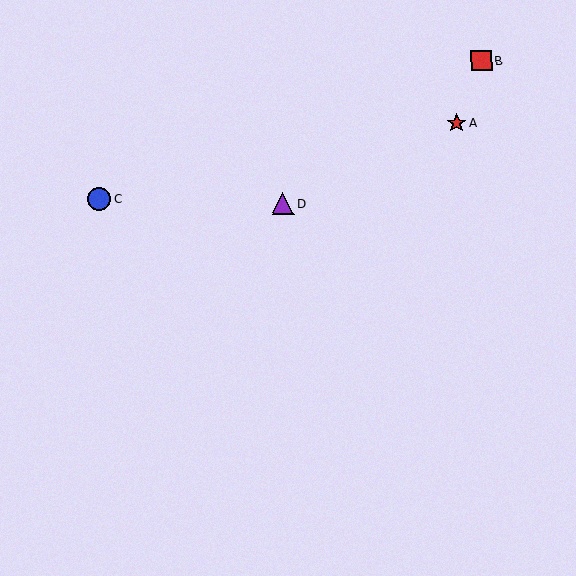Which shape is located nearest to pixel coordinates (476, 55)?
The red square (labeled B) at (481, 60) is nearest to that location.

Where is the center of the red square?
The center of the red square is at (481, 60).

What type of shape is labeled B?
Shape B is a red square.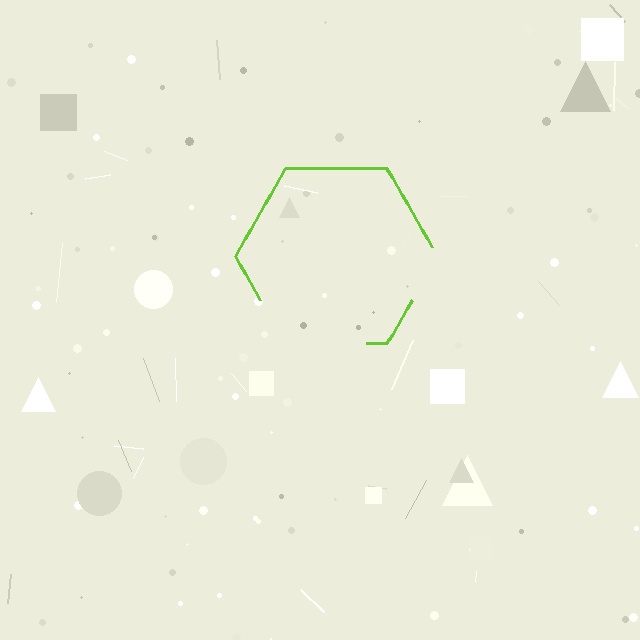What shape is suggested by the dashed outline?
The dashed outline suggests a hexagon.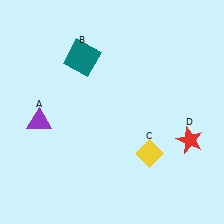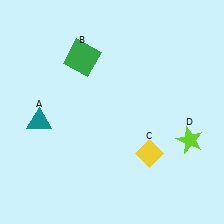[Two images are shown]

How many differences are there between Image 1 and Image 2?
There are 3 differences between the two images.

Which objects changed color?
A changed from purple to teal. B changed from teal to green. D changed from red to lime.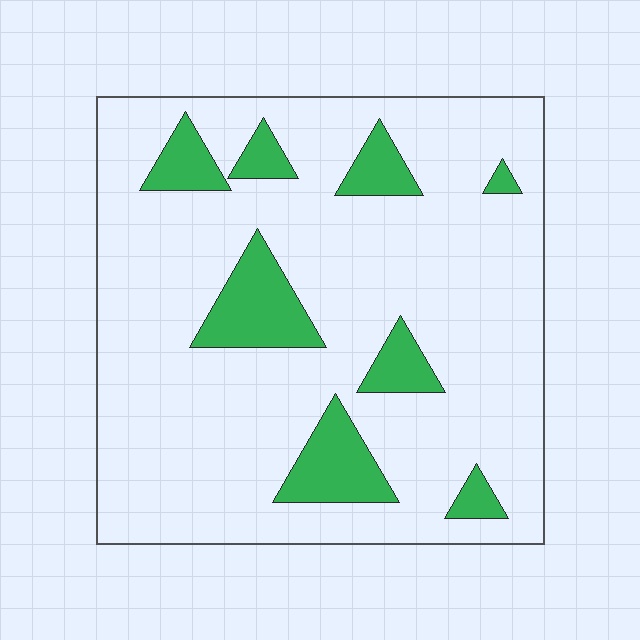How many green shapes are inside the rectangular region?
8.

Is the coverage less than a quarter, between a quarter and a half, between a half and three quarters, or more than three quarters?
Less than a quarter.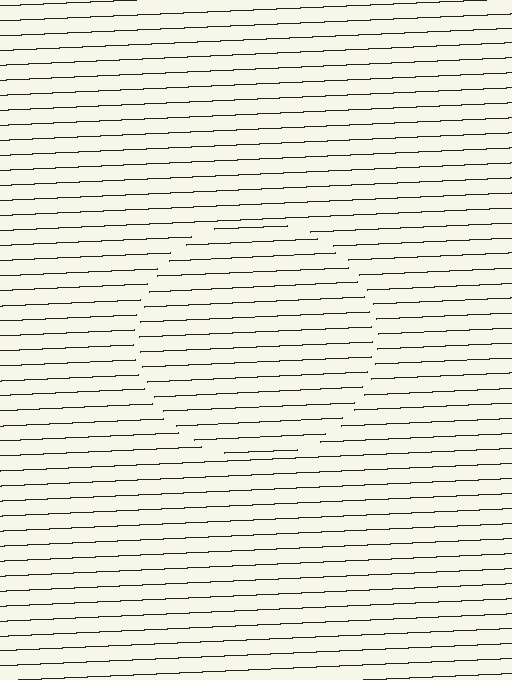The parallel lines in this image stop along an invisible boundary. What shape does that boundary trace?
An illusory circle. The interior of the shape contains the same grating, shifted by half a period — the contour is defined by the phase discontinuity where line-ends from the inner and outer gratings abut.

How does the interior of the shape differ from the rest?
The interior of the shape contains the same grating, shifted by half a period — the contour is defined by the phase discontinuity where line-ends from the inner and outer gratings abut.